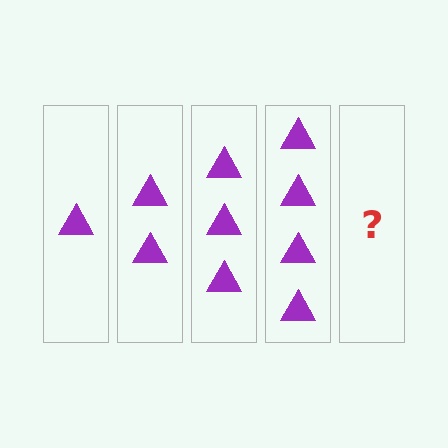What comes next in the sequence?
The next element should be 5 triangles.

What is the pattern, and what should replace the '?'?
The pattern is that each step adds one more triangle. The '?' should be 5 triangles.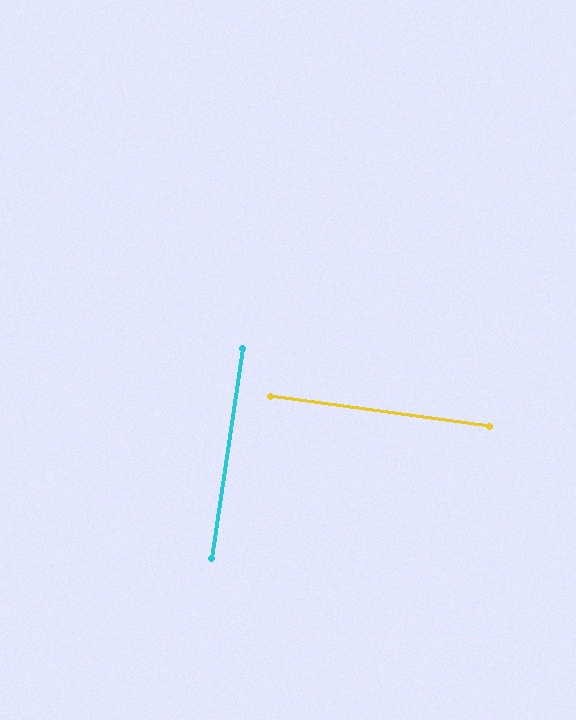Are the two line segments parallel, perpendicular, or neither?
Perpendicular — they meet at approximately 89°.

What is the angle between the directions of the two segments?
Approximately 89 degrees.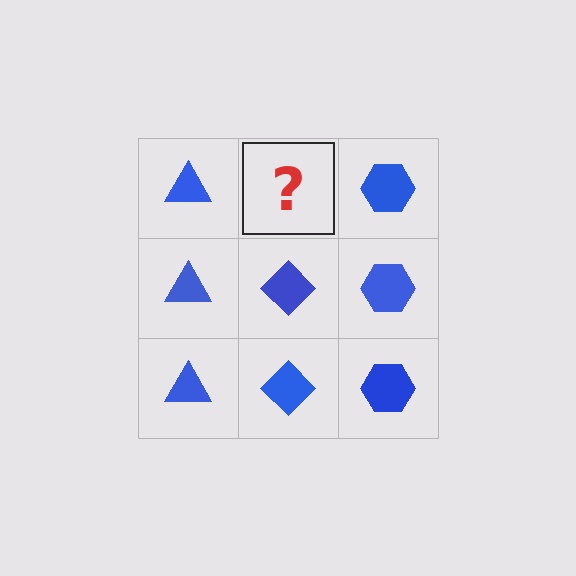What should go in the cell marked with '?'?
The missing cell should contain a blue diamond.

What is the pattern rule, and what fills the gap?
The rule is that each column has a consistent shape. The gap should be filled with a blue diamond.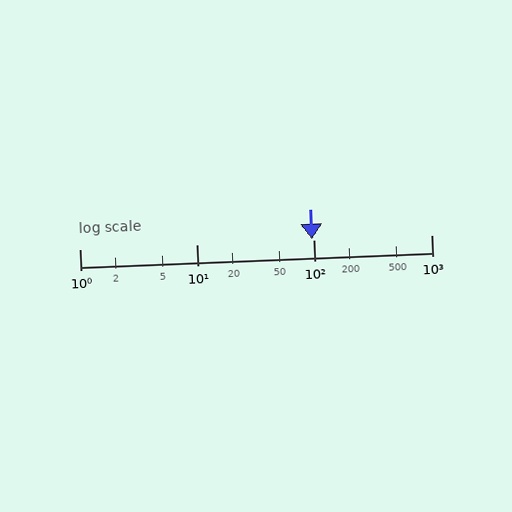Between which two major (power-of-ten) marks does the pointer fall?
The pointer is between 10 and 100.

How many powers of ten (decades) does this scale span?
The scale spans 3 decades, from 1 to 1000.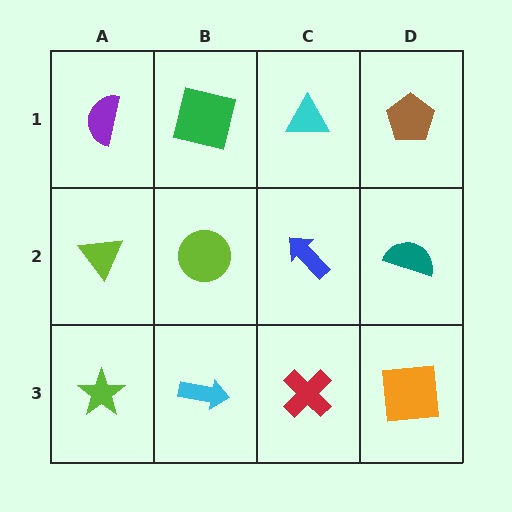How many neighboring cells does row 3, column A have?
2.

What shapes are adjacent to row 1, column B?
A lime circle (row 2, column B), a purple semicircle (row 1, column A), a cyan triangle (row 1, column C).